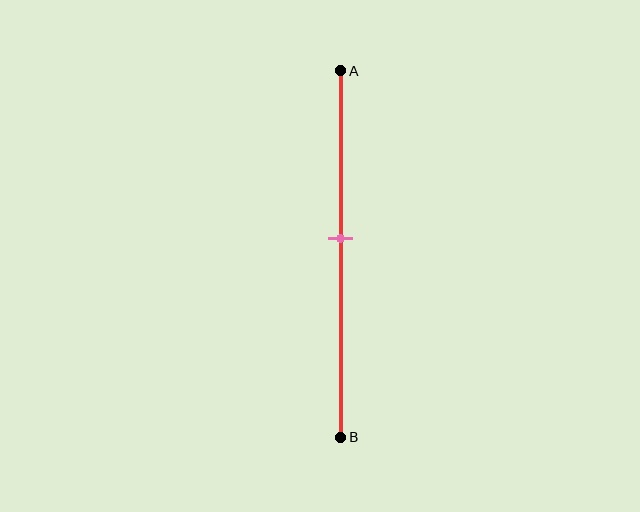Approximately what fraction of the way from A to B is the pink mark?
The pink mark is approximately 45% of the way from A to B.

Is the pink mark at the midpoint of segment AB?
No, the mark is at about 45% from A, not at the 50% midpoint.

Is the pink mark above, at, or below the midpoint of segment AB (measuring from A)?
The pink mark is above the midpoint of segment AB.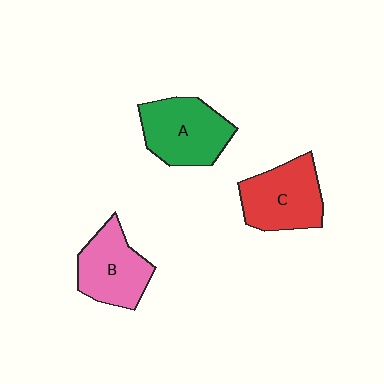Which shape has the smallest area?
Shape B (pink).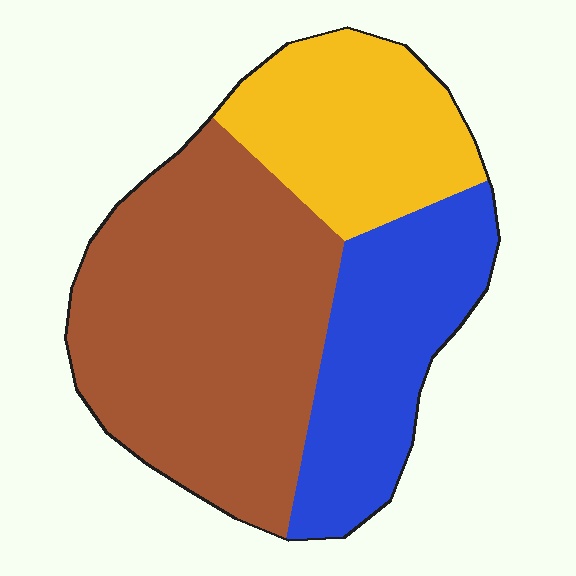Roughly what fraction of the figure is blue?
Blue takes up between a sixth and a third of the figure.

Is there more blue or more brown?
Brown.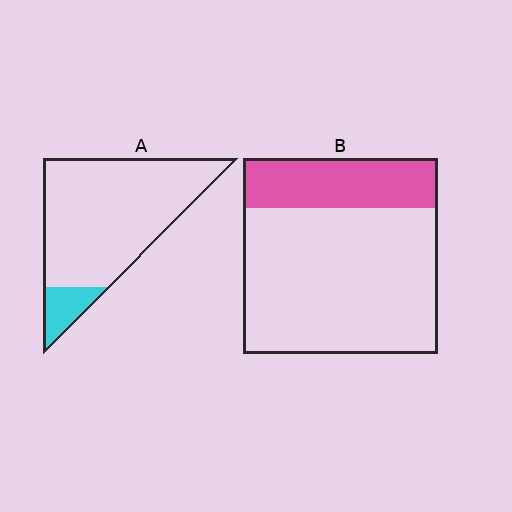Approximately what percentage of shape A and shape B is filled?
A is approximately 10% and B is approximately 25%.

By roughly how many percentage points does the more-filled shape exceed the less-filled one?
By roughly 15 percentage points (B over A).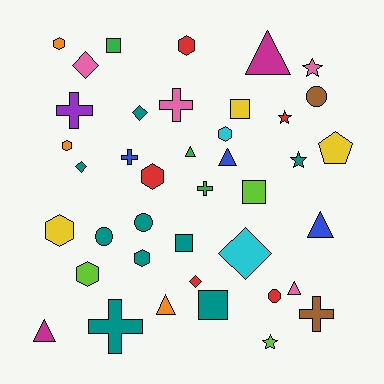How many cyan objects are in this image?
There are 2 cyan objects.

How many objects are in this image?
There are 40 objects.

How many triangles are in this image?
There are 7 triangles.